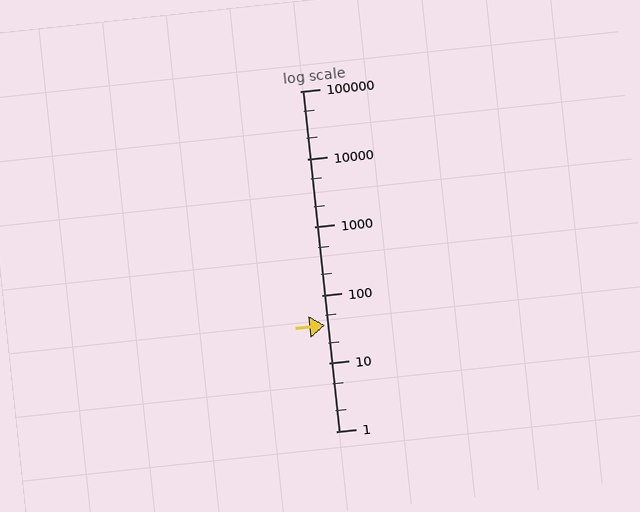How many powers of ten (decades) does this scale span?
The scale spans 5 decades, from 1 to 100000.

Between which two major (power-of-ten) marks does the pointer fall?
The pointer is between 10 and 100.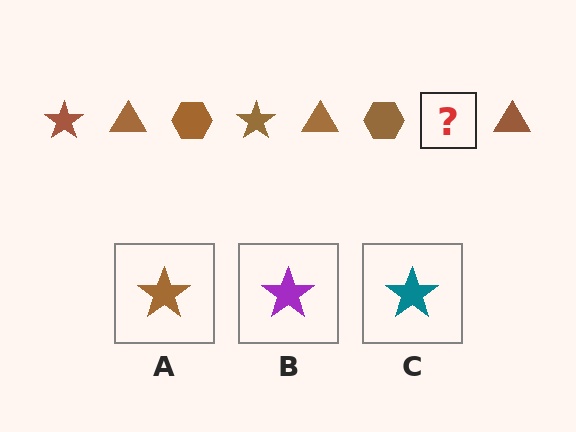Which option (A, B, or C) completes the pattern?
A.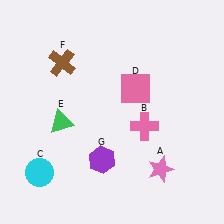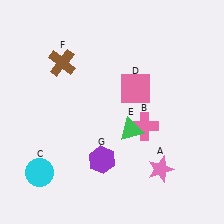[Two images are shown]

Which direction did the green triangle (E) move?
The green triangle (E) moved right.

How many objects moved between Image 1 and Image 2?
1 object moved between the two images.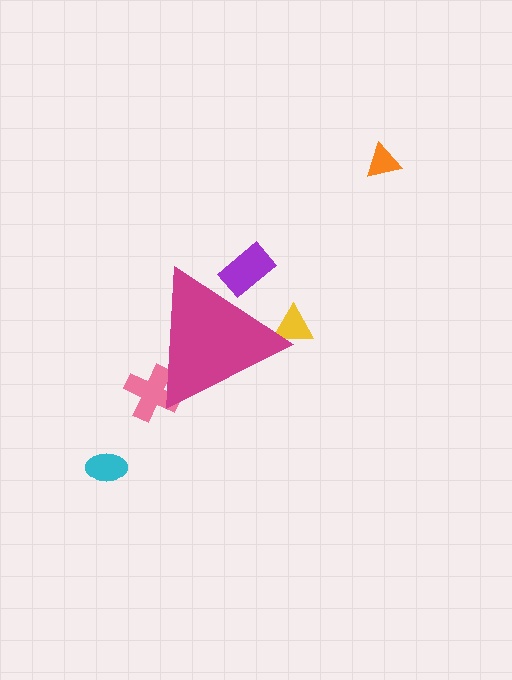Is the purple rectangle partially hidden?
Yes, the purple rectangle is partially hidden behind the magenta triangle.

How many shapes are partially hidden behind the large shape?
3 shapes are partially hidden.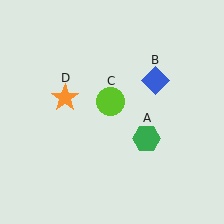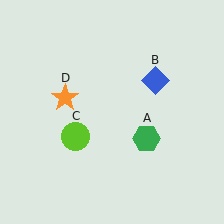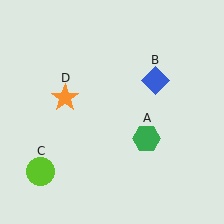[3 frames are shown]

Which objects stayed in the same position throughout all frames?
Green hexagon (object A) and blue diamond (object B) and orange star (object D) remained stationary.